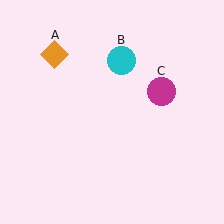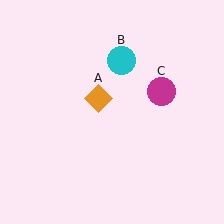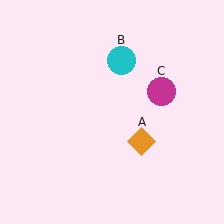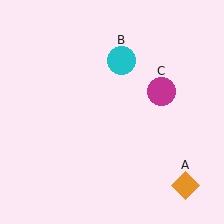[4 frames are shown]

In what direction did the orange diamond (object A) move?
The orange diamond (object A) moved down and to the right.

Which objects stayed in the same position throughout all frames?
Cyan circle (object B) and magenta circle (object C) remained stationary.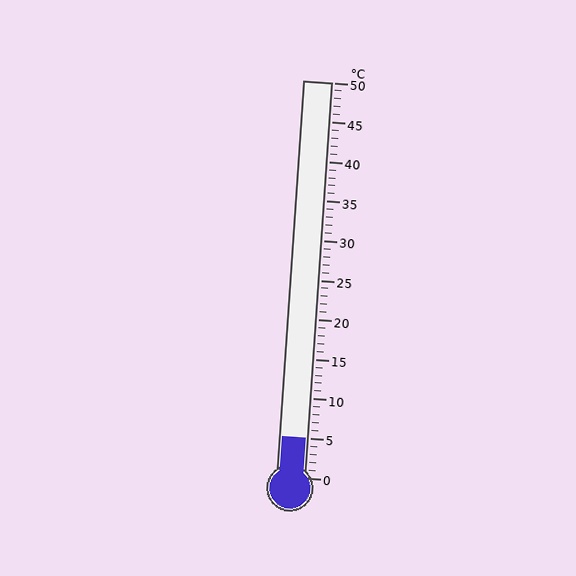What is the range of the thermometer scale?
The thermometer scale ranges from 0°C to 50°C.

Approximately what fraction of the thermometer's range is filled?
The thermometer is filled to approximately 10% of its range.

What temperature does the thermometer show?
The thermometer shows approximately 5°C.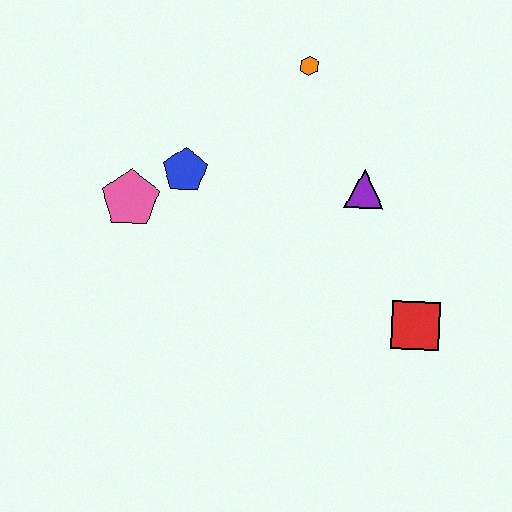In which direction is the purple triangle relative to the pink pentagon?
The purple triangle is to the right of the pink pentagon.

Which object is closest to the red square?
The purple triangle is closest to the red square.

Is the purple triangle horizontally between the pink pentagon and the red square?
Yes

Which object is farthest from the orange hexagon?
The red square is farthest from the orange hexagon.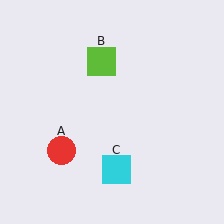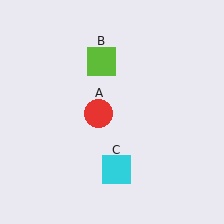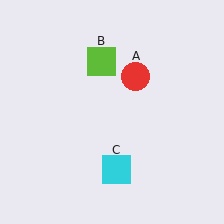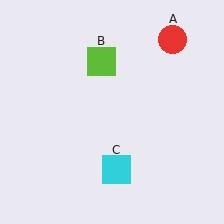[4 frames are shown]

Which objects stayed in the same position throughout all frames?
Lime square (object B) and cyan square (object C) remained stationary.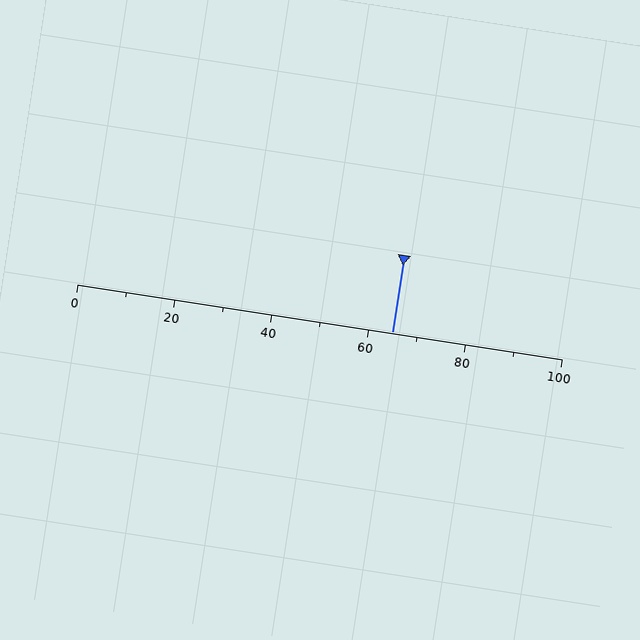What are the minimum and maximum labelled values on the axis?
The axis runs from 0 to 100.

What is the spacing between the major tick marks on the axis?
The major ticks are spaced 20 apart.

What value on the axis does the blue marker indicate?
The marker indicates approximately 65.